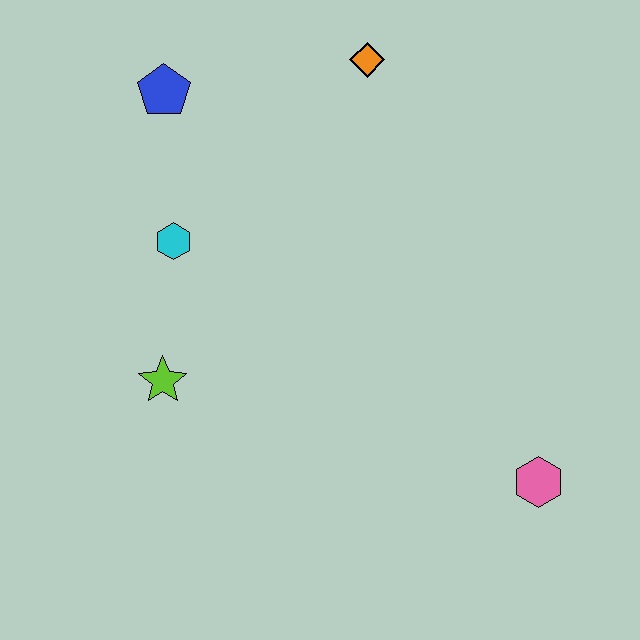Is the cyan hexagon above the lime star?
Yes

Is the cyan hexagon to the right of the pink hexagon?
No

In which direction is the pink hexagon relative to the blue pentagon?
The pink hexagon is below the blue pentagon.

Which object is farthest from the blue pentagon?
The pink hexagon is farthest from the blue pentagon.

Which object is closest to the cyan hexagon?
The lime star is closest to the cyan hexagon.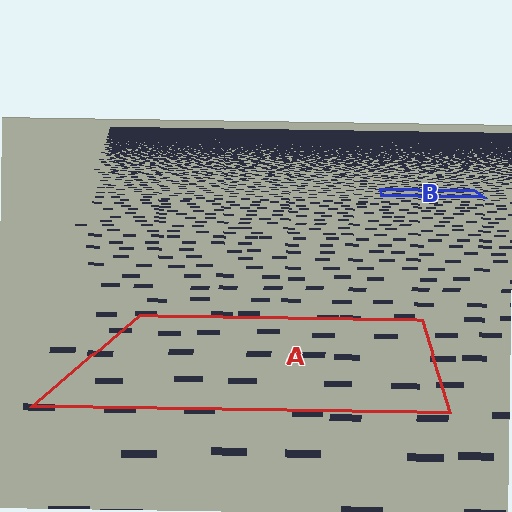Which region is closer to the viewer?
Region A is closer. The texture elements there are larger and more spread out.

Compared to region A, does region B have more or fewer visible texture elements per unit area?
Region B has more texture elements per unit area — they are packed more densely because it is farther away.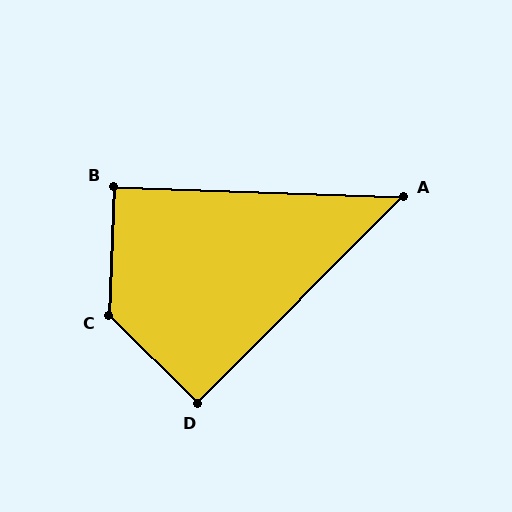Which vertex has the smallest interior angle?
A, at approximately 47 degrees.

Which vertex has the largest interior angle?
C, at approximately 133 degrees.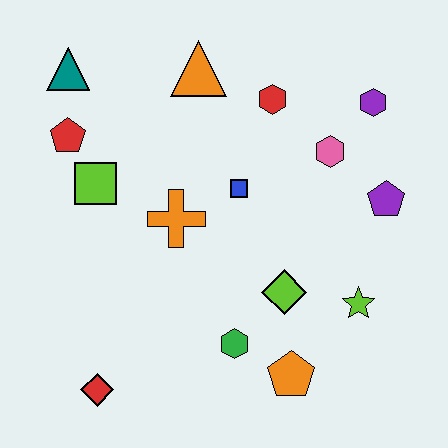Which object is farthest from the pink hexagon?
The red diamond is farthest from the pink hexagon.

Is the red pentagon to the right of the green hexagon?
No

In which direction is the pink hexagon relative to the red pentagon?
The pink hexagon is to the right of the red pentagon.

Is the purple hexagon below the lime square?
No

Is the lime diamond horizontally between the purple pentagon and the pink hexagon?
No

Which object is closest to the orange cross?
The blue square is closest to the orange cross.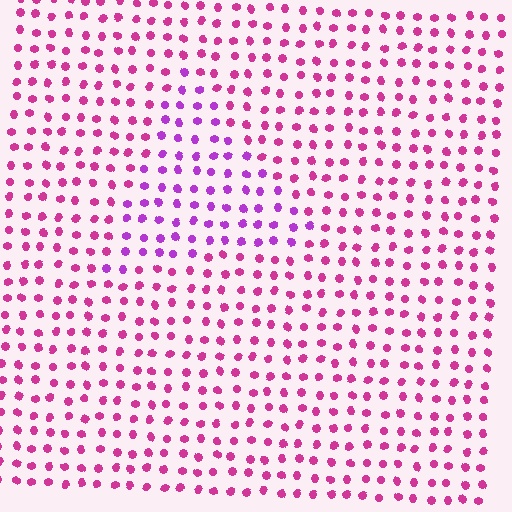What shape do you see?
I see a triangle.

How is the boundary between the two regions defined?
The boundary is defined purely by a slight shift in hue (about 33 degrees). Spacing, size, and orientation are identical on both sides.